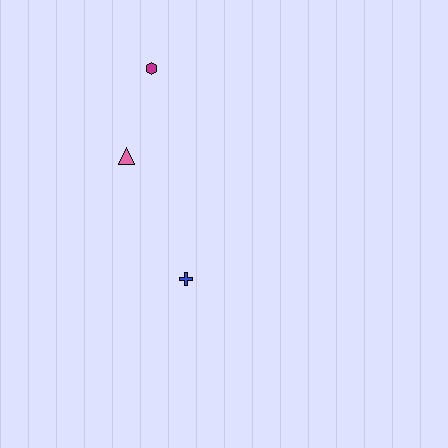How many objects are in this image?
There are 3 objects.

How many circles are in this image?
There are no circles.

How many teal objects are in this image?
There are no teal objects.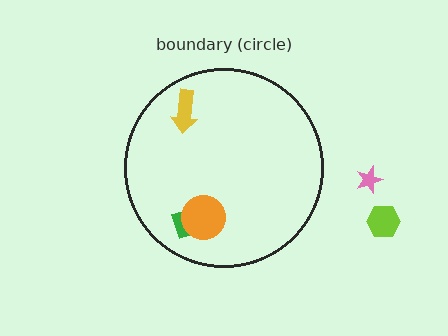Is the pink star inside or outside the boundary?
Outside.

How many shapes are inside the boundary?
3 inside, 2 outside.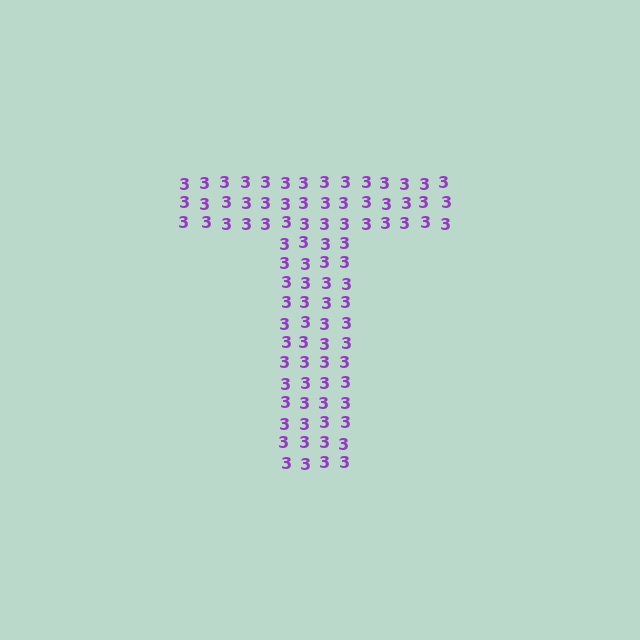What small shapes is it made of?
It is made of small digit 3's.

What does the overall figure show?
The overall figure shows the letter T.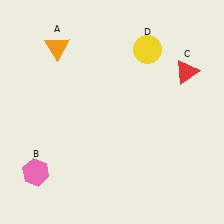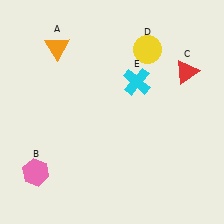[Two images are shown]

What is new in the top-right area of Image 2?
A cyan cross (E) was added in the top-right area of Image 2.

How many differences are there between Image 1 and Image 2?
There is 1 difference between the two images.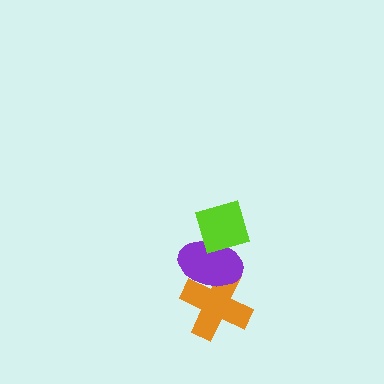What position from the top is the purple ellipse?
The purple ellipse is 2nd from the top.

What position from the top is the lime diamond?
The lime diamond is 1st from the top.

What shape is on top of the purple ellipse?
The lime diamond is on top of the purple ellipse.